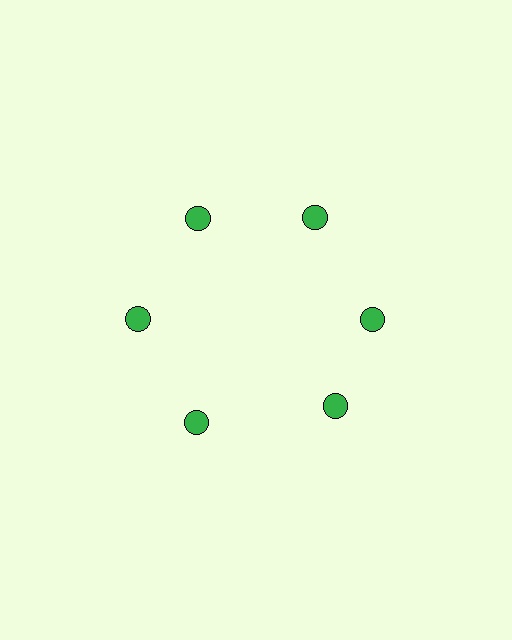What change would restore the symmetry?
The symmetry would be restored by rotating it back into even spacing with its neighbors so that all 6 circles sit at equal angles and equal distance from the center.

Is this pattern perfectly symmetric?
No. The 6 green circles are arranged in a ring, but one element near the 5 o'clock position is rotated out of alignment along the ring, breaking the 6-fold rotational symmetry.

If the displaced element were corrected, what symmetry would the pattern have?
It would have 6-fold rotational symmetry — the pattern would map onto itself every 60 degrees.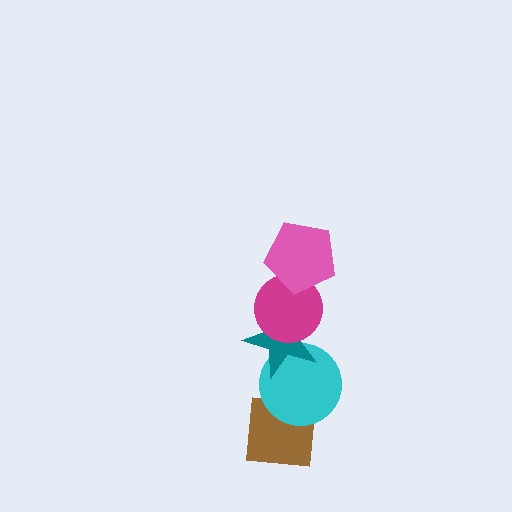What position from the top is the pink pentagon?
The pink pentagon is 1st from the top.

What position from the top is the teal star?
The teal star is 3rd from the top.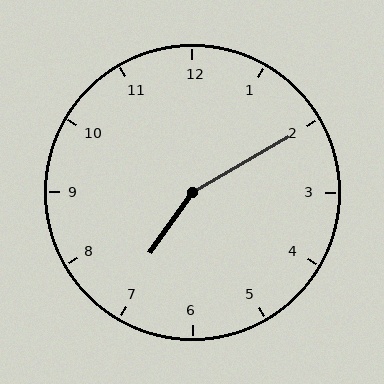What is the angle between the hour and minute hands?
Approximately 155 degrees.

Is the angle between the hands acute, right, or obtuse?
It is obtuse.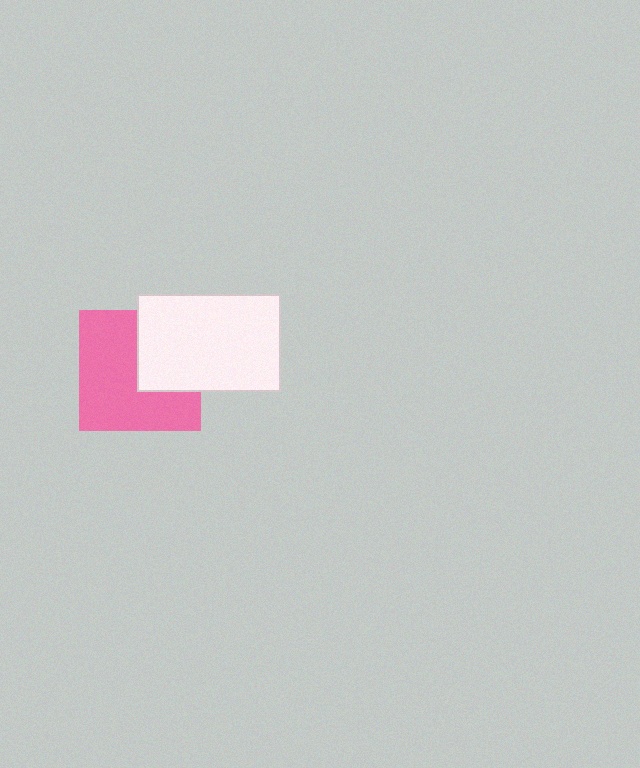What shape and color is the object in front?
The object in front is a white rectangle.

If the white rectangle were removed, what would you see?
You would see the complete pink square.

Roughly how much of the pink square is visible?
About half of it is visible (roughly 65%).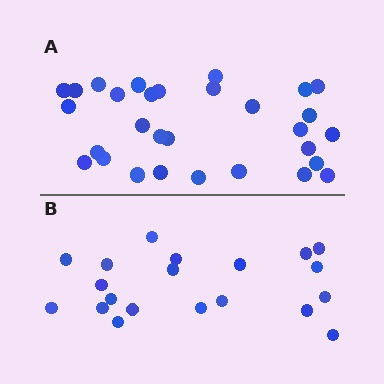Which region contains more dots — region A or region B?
Region A (the top region) has more dots.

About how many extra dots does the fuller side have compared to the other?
Region A has roughly 10 or so more dots than region B.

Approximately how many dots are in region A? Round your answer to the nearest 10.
About 30 dots.